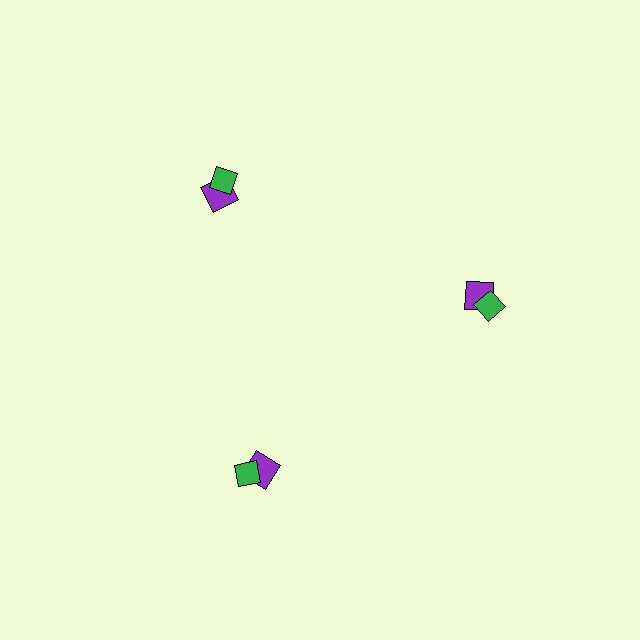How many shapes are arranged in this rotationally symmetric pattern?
There are 6 shapes, arranged in 3 groups of 2.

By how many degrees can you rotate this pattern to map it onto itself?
The pattern maps onto itself every 120 degrees of rotation.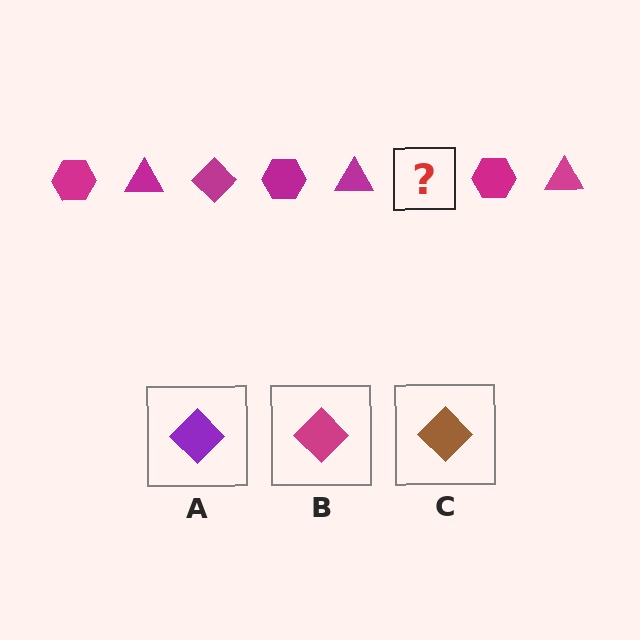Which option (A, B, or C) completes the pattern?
B.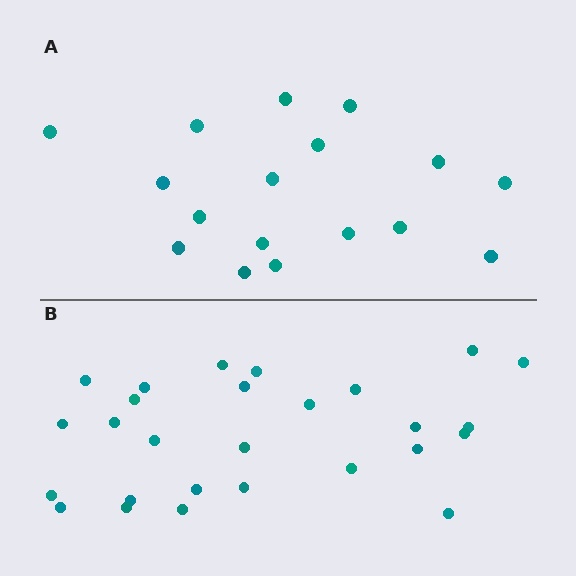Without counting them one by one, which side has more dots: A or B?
Region B (the bottom region) has more dots.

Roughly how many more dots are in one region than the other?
Region B has roughly 10 or so more dots than region A.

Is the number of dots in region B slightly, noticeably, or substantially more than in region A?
Region B has substantially more. The ratio is roughly 1.6 to 1.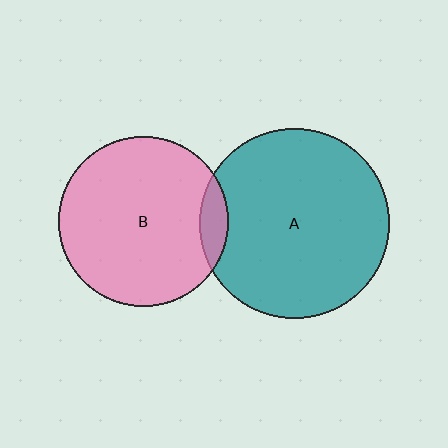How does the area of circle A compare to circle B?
Approximately 1.2 times.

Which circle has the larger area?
Circle A (teal).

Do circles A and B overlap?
Yes.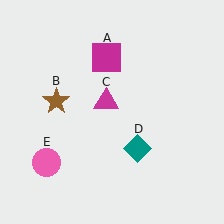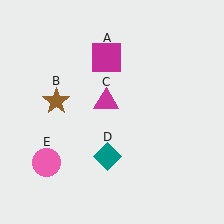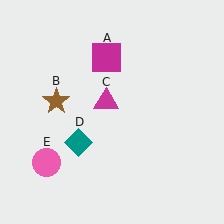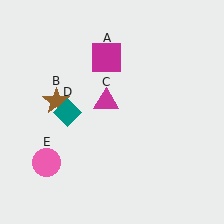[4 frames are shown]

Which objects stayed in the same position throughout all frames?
Magenta square (object A) and brown star (object B) and magenta triangle (object C) and pink circle (object E) remained stationary.